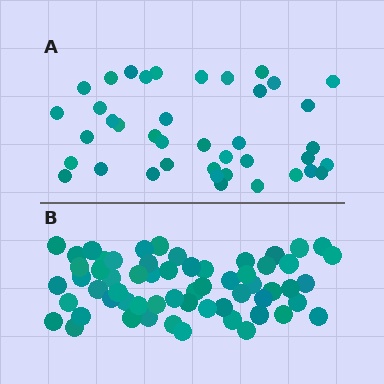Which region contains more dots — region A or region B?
Region B (the bottom region) has more dots.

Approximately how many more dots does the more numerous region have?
Region B has approximately 20 more dots than region A.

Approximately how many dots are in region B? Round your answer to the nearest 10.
About 60 dots.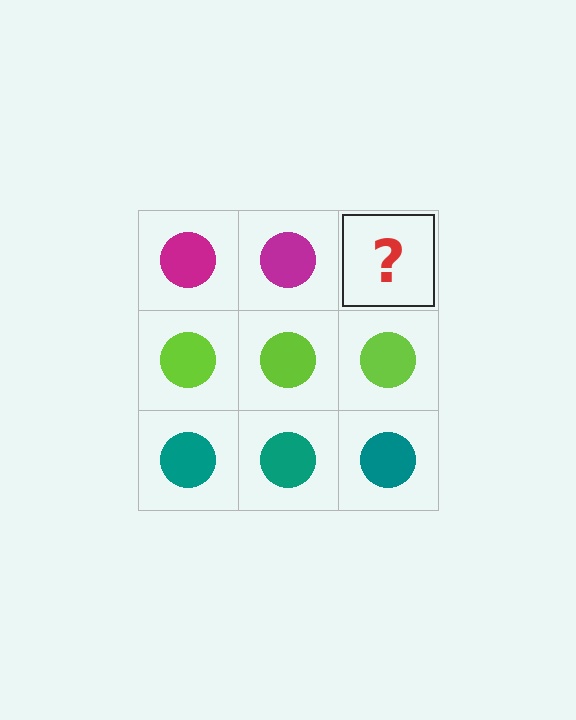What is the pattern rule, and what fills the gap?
The rule is that each row has a consistent color. The gap should be filled with a magenta circle.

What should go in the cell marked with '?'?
The missing cell should contain a magenta circle.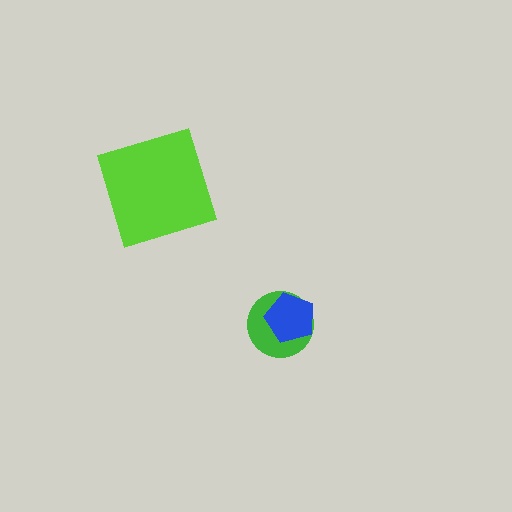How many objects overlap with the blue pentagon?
1 object overlaps with the blue pentagon.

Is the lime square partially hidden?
No, no other shape covers it.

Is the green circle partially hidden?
Yes, it is partially covered by another shape.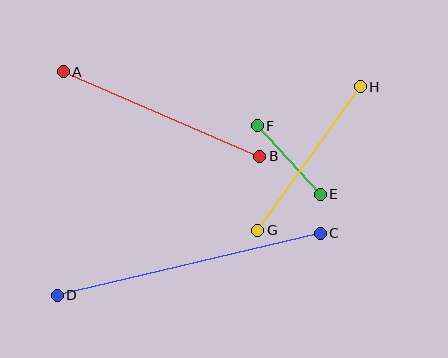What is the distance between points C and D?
The distance is approximately 270 pixels.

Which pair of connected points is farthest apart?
Points C and D are farthest apart.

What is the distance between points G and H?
The distance is approximately 176 pixels.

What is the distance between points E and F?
The distance is approximately 93 pixels.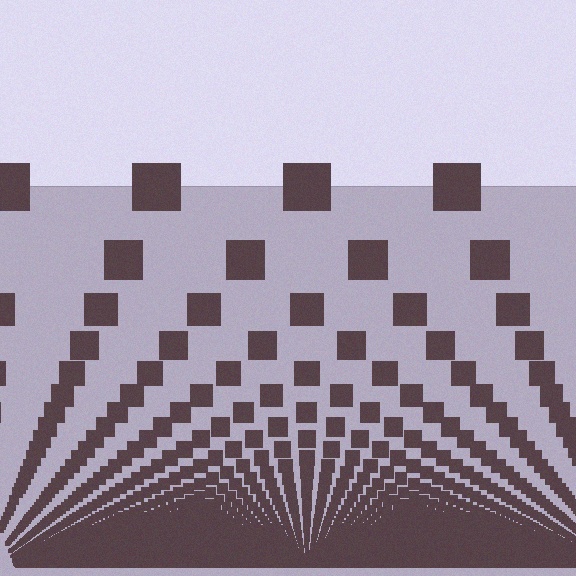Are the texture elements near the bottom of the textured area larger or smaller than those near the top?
Smaller. The gradient is inverted — elements near the bottom are smaller and denser.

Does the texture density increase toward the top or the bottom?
Density increases toward the bottom.